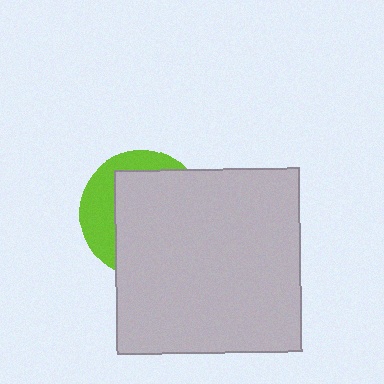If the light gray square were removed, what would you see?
You would see the complete lime circle.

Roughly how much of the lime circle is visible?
A small part of it is visible (roughly 31%).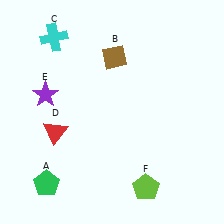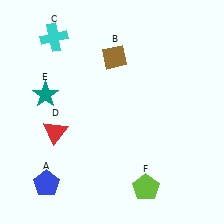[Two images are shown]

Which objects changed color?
A changed from green to blue. E changed from purple to teal.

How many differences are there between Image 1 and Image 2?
There are 2 differences between the two images.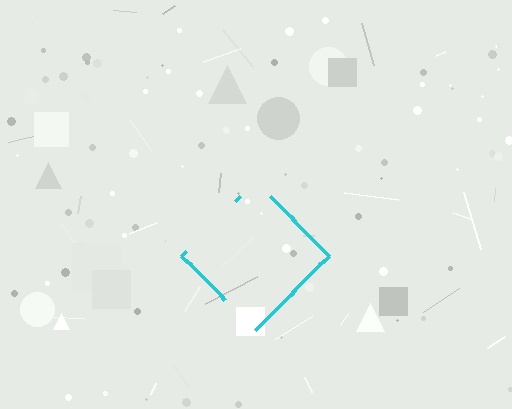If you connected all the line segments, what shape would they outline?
They would outline a diamond.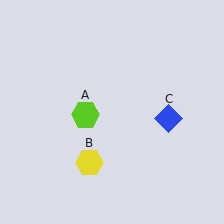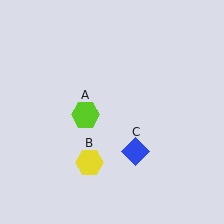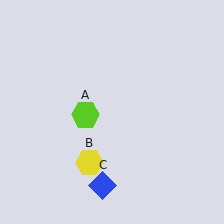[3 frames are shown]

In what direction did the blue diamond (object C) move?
The blue diamond (object C) moved down and to the left.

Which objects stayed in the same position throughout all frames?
Lime hexagon (object A) and yellow hexagon (object B) remained stationary.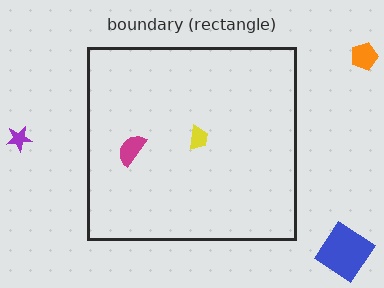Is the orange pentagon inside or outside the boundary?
Outside.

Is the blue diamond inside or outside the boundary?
Outside.